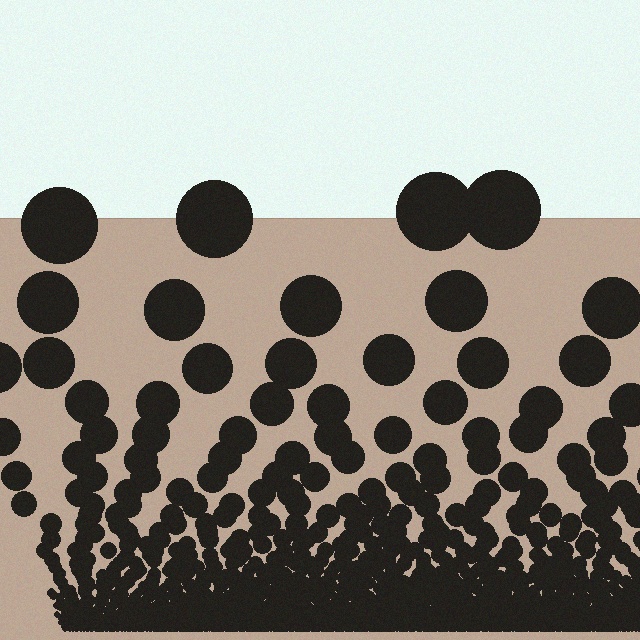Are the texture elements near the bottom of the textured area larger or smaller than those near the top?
Smaller. The gradient is inverted — elements near the bottom are smaller and denser.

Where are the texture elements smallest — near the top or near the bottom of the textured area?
Near the bottom.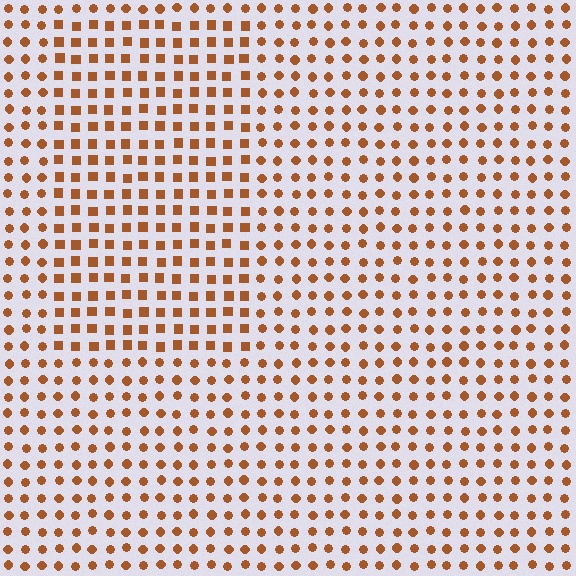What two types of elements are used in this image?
The image uses squares inside the rectangle region and circles outside it.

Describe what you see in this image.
The image is filled with small brown elements arranged in a uniform grid. A rectangle-shaped region contains squares, while the surrounding area contains circles. The boundary is defined purely by the change in element shape.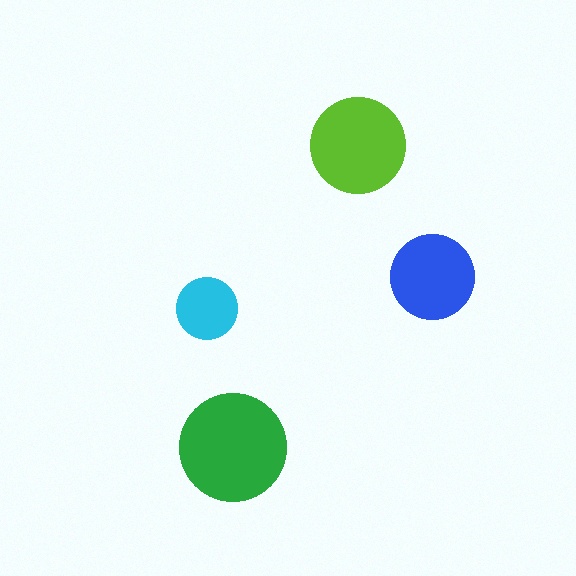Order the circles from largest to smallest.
the green one, the lime one, the blue one, the cyan one.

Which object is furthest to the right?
The blue circle is rightmost.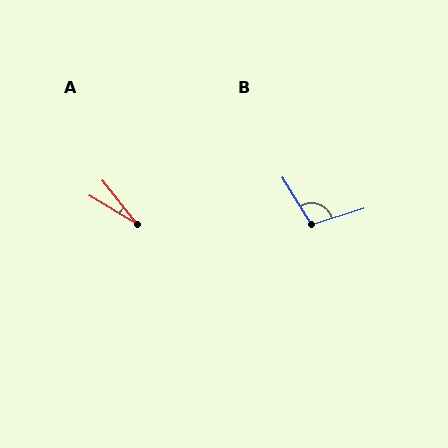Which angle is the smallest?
A, at approximately 21 degrees.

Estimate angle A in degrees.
Approximately 21 degrees.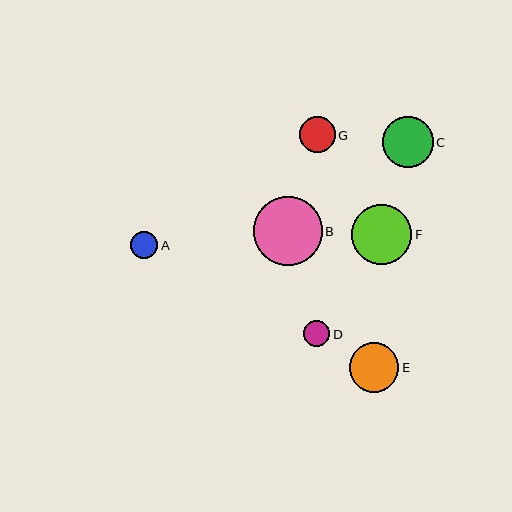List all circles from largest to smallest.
From largest to smallest: B, F, C, E, G, A, D.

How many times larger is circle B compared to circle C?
Circle B is approximately 1.4 times the size of circle C.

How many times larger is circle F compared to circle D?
Circle F is approximately 2.3 times the size of circle D.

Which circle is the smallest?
Circle D is the smallest with a size of approximately 26 pixels.